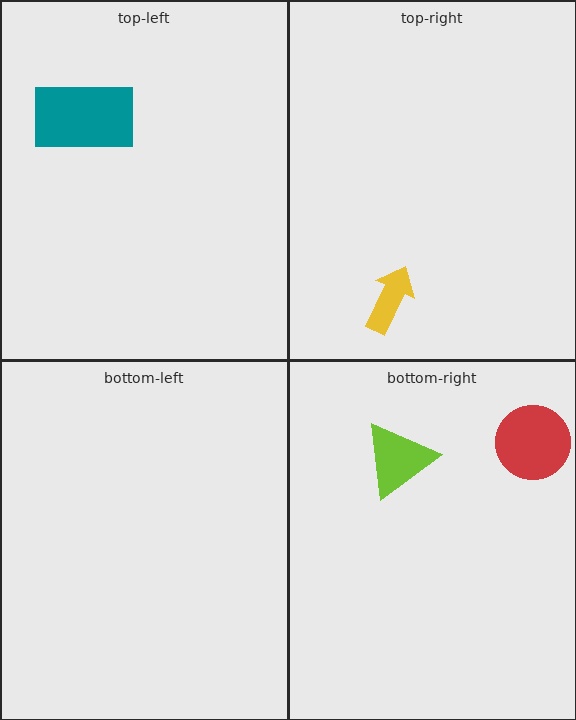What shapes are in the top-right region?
The yellow arrow.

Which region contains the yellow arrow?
The top-right region.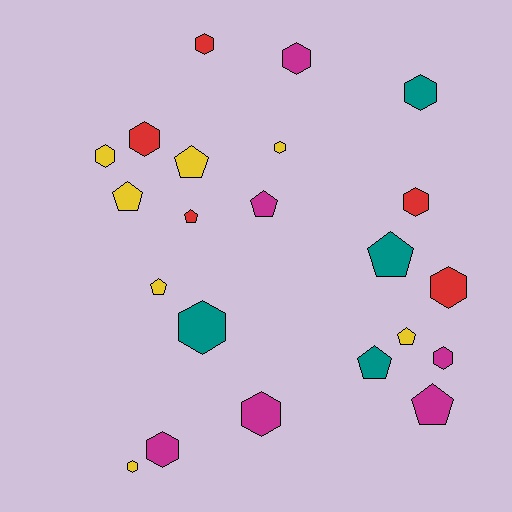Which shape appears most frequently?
Hexagon, with 13 objects.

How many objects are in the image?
There are 22 objects.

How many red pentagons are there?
There is 1 red pentagon.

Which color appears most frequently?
Yellow, with 7 objects.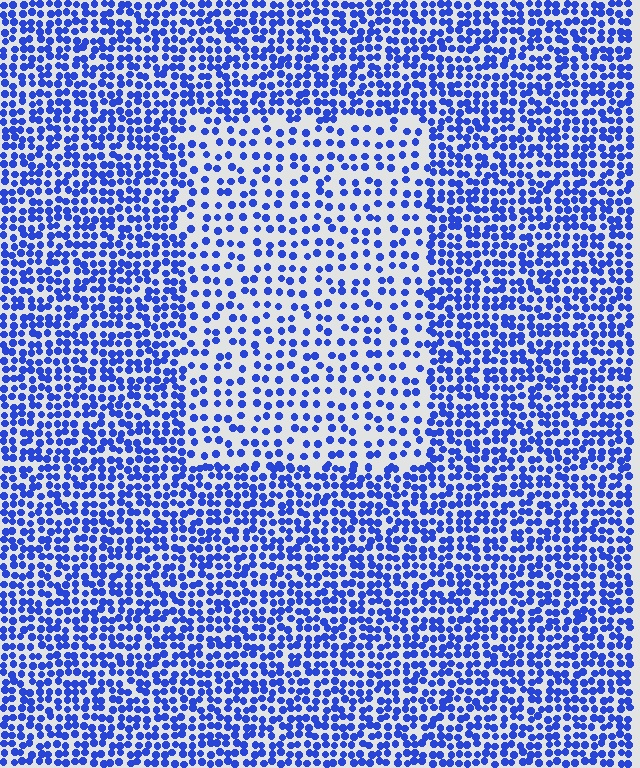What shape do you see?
I see a rectangle.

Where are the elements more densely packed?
The elements are more densely packed outside the rectangle boundary.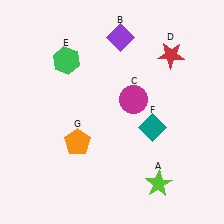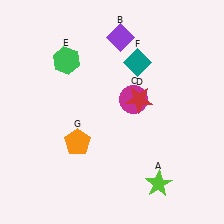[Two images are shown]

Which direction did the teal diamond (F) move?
The teal diamond (F) moved up.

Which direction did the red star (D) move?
The red star (D) moved down.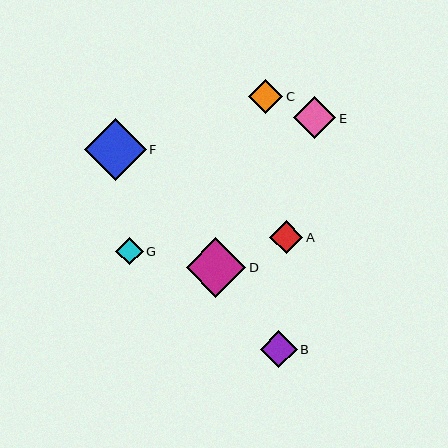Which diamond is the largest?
Diamond F is the largest with a size of approximately 62 pixels.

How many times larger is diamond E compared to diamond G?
Diamond E is approximately 1.5 times the size of diamond G.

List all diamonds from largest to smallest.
From largest to smallest: F, D, E, B, C, A, G.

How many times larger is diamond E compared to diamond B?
Diamond E is approximately 1.1 times the size of diamond B.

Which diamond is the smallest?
Diamond G is the smallest with a size of approximately 28 pixels.